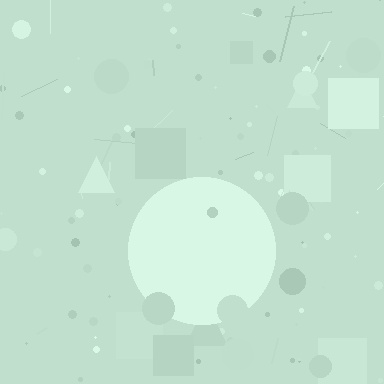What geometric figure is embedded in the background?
A circle is embedded in the background.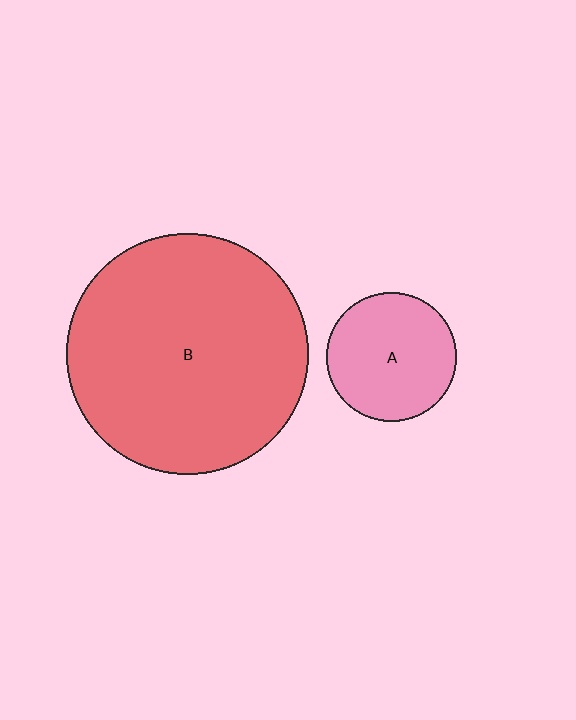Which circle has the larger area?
Circle B (red).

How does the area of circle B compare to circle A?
Approximately 3.5 times.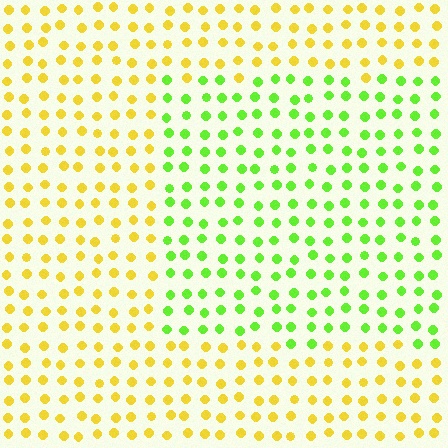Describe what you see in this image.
The image is filled with small yellow elements in a uniform arrangement. A rectangle-shaped region is visible where the elements are tinted to a slightly different hue, forming a subtle color boundary.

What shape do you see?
I see a rectangle.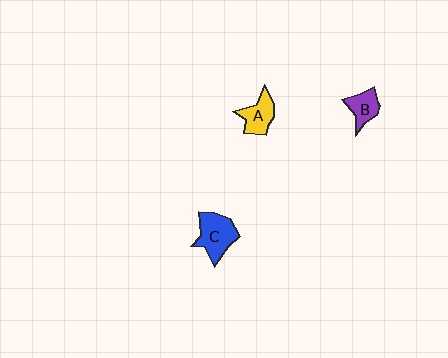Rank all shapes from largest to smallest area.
From largest to smallest: C (blue), A (yellow), B (purple).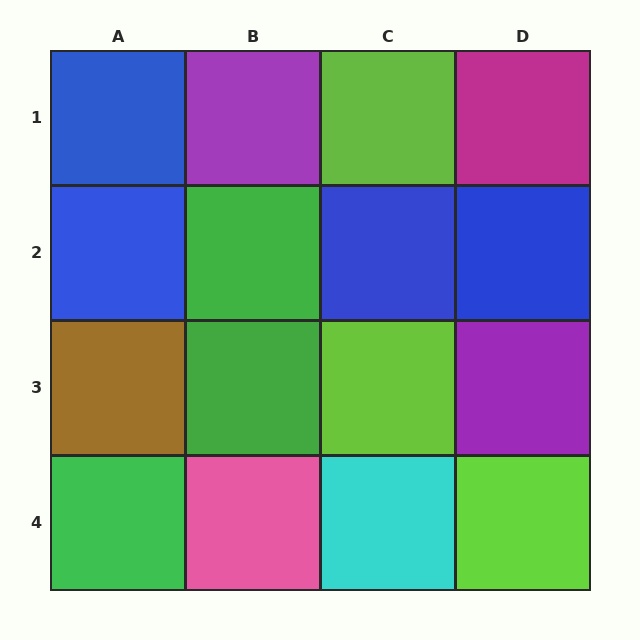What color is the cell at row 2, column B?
Green.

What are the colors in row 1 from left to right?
Blue, purple, lime, magenta.